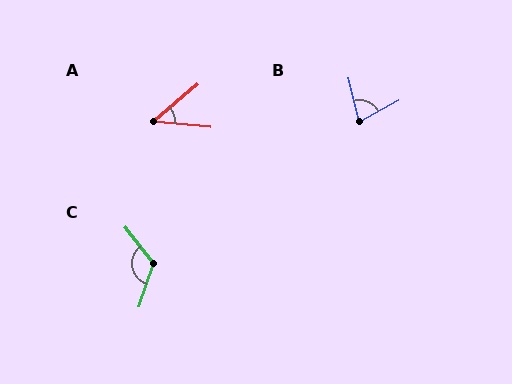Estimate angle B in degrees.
Approximately 75 degrees.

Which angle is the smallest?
A, at approximately 46 degrees.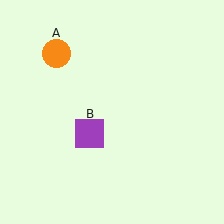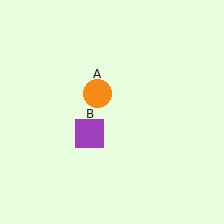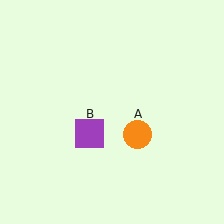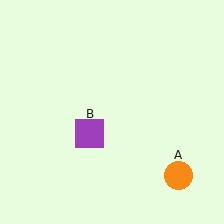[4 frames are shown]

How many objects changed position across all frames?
1 object changed position: orange circle (object A).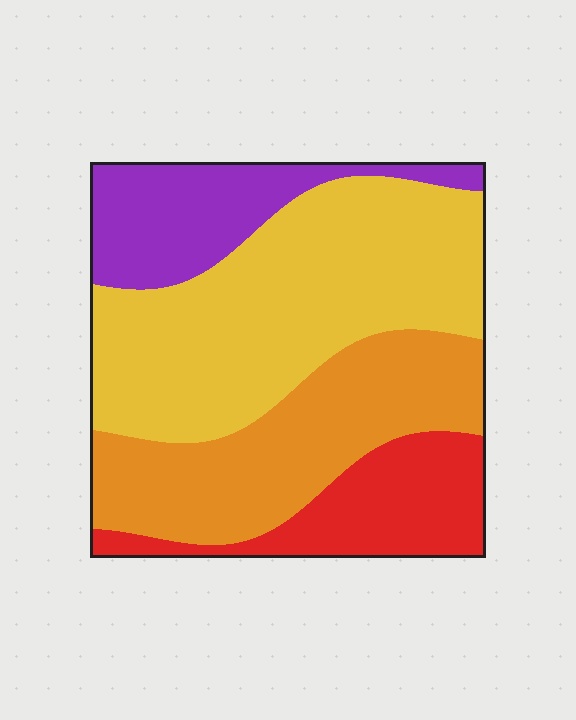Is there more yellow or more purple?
Yellow.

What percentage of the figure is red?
Red covers roughly 15% of the figure.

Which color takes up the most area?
Yellow, at roughly 40%.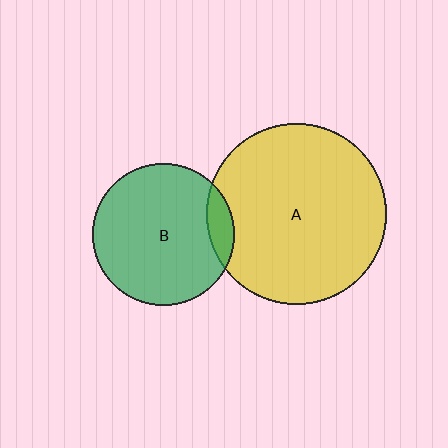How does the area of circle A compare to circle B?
Approximately 1.6 times.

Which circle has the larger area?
Circle A (yellow).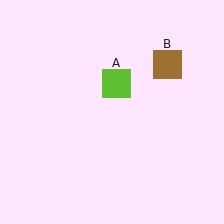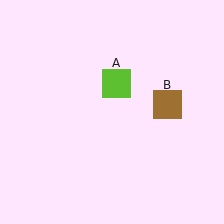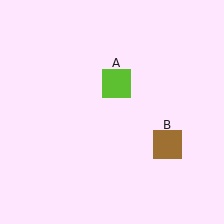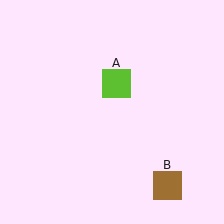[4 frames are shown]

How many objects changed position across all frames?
1 object changed position: brown square (object B).